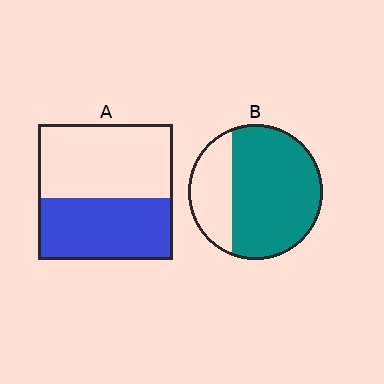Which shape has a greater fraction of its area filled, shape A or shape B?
Shape B.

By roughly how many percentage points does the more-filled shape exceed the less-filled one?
By roughly 25 percentage points (B over A).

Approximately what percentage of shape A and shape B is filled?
A is approximately 45% and B is approximately 70%.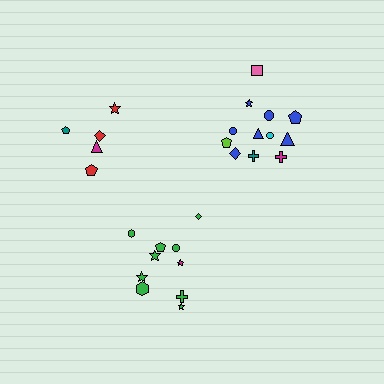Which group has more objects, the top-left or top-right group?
The top-right group.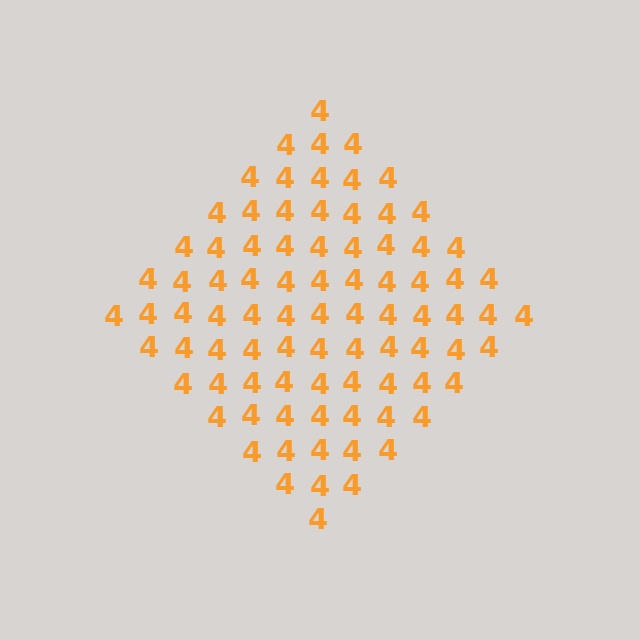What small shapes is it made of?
It is made of small digit 4's.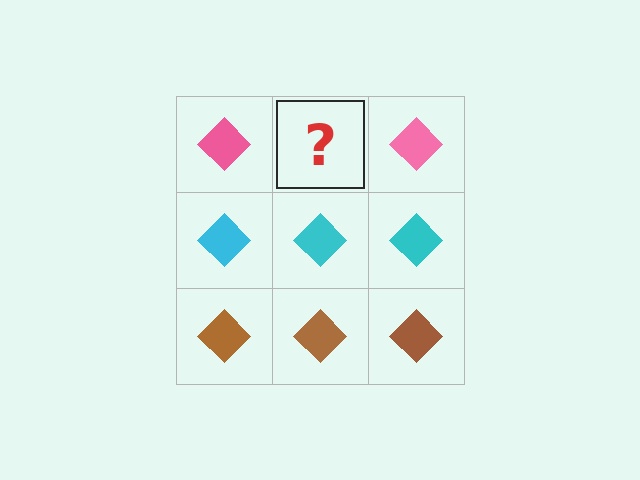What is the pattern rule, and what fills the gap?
The rule is that each row has a consistent color. The gap should be filled with a pink diamond.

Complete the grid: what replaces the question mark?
The question mark should be replaced with a pink diamond.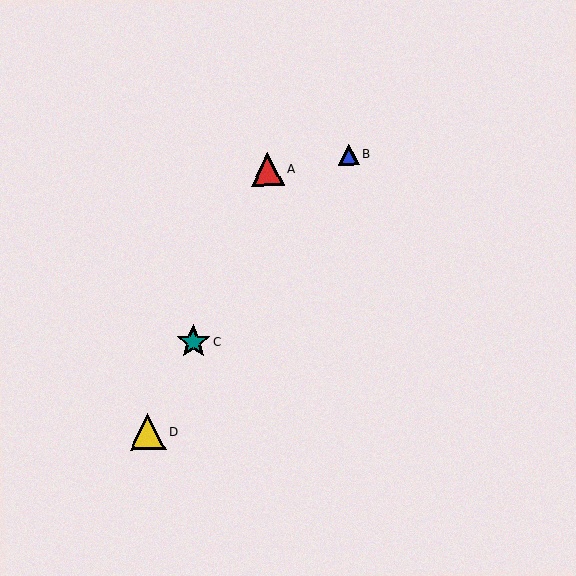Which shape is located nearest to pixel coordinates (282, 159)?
The red triangle (labeled A) at (267, 169) is nearest to that location.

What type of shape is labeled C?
Shape C is a teal star.